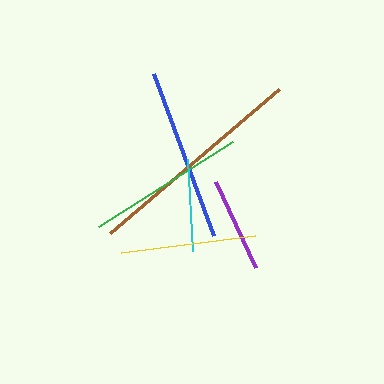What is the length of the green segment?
The green segment is approximately 159 pixels long.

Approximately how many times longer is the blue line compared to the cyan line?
The blue line is approximately 1.9 times the length of the cyan line.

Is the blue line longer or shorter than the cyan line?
The blue line is longer than the cyan line.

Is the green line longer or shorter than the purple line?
The green line is longer than the purple line.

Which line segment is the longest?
The brown line is the longest at approximately 222 pixels.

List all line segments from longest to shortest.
From longest to shortest: brown, blue, green, yellow, purple, cyan.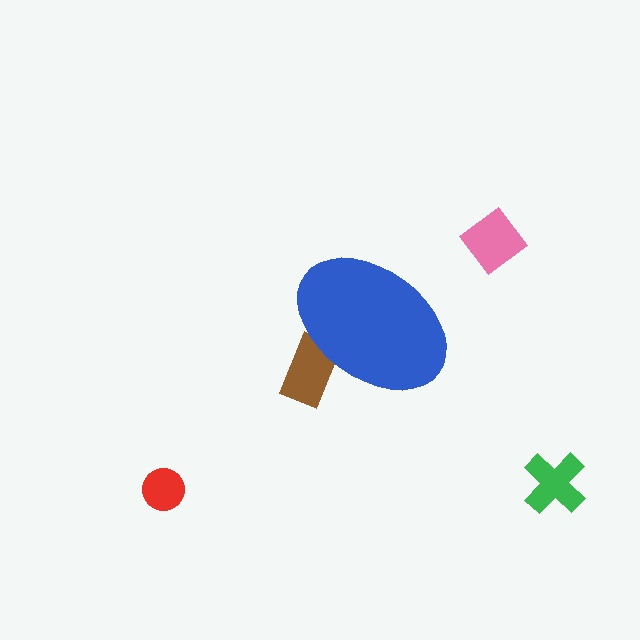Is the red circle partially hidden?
No, the red circle is fully visible.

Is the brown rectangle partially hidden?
Yes, the brown rectangle is partially hidden behind the blue ellipse.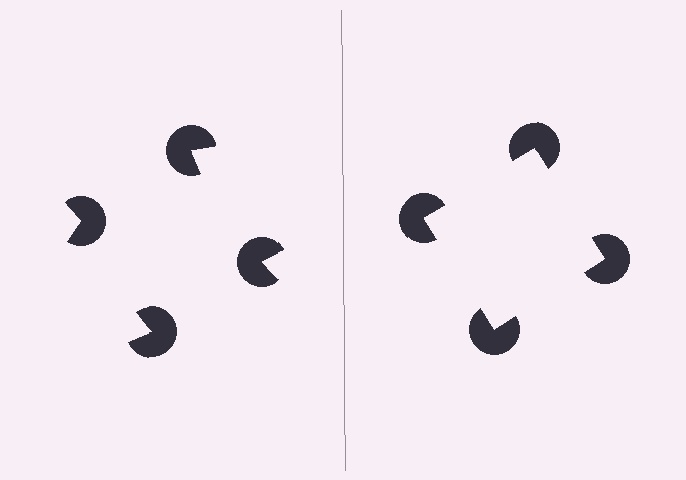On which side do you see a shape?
An illusory square appears on the right side. On the left side the wedge cuts are rotated, so no coherent shape forms.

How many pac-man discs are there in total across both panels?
8 — 4 on each side.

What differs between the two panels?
The pac-man discs are positioned identically on both sides; only the wedge orientations differ. On the right they align to a square; on the left they are misaligned.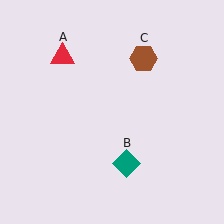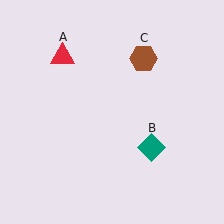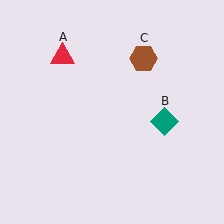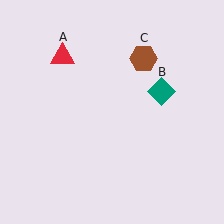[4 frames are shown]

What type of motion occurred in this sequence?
The teal diamond (object B) rotated counterclockwise around the center of the scene.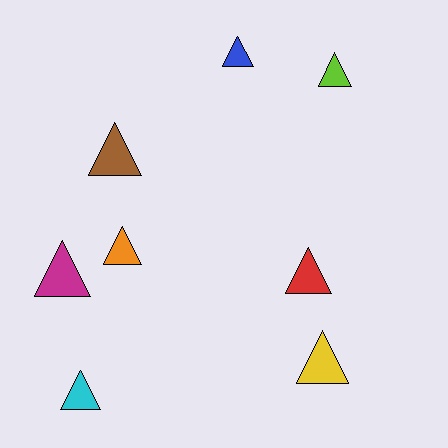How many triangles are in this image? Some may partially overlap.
There are 8 triangles.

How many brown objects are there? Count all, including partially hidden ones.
There is 1 brown object.